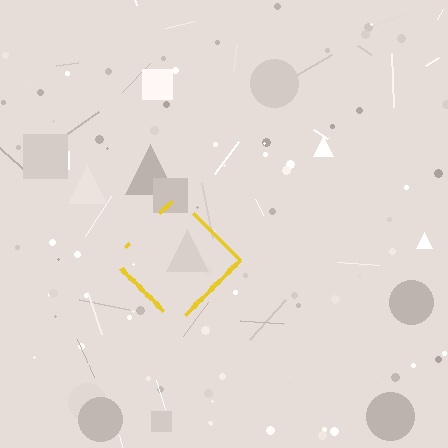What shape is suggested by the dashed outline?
The dashed outline suggests a diamond.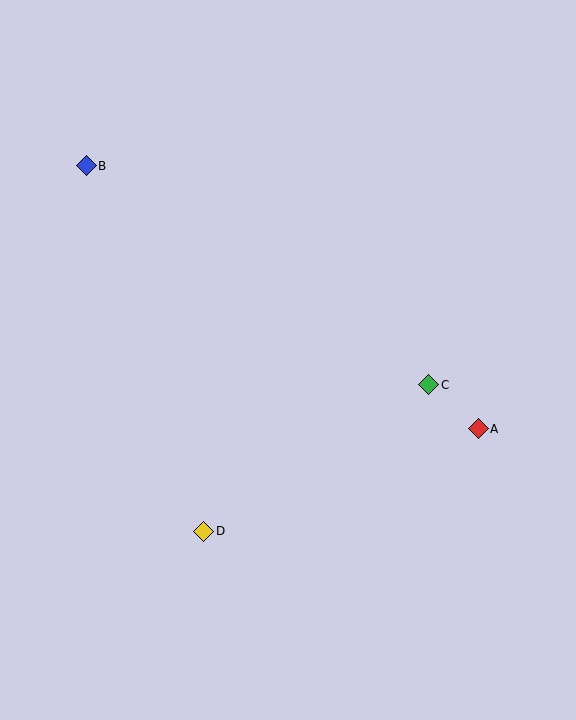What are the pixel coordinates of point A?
Point A is at (478, 429).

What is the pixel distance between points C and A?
The distance between C and A is 66 pixels.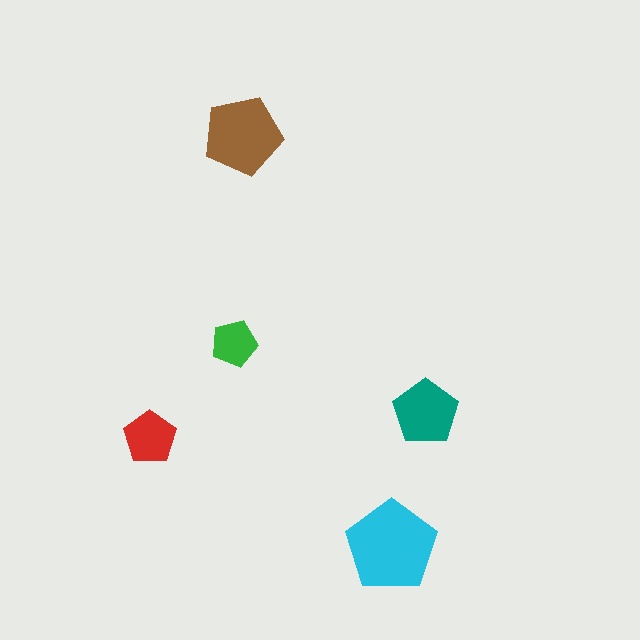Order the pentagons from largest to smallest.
the cyan one, the brown one, the teal one, the red one, the green one.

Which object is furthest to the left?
The red pentagon is leftmost.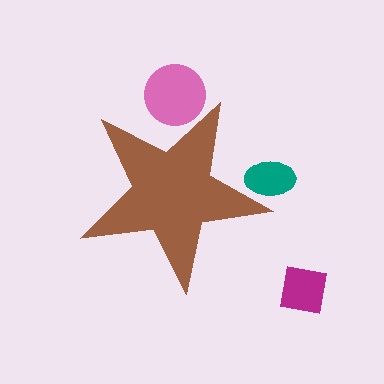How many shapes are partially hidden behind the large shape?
2 shapes are partially hidden.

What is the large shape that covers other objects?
A brown star.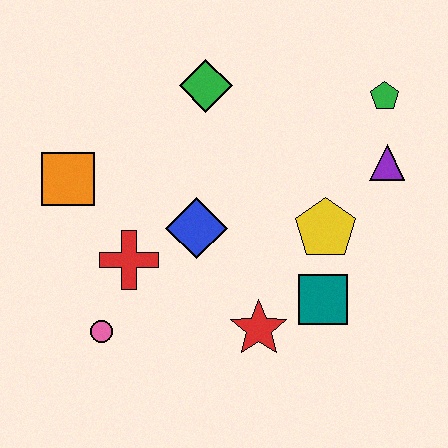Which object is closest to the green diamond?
The blue diamond is closest to the green diamond.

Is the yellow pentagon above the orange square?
No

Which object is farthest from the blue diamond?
The green pentagon is farthest from the blue diamond.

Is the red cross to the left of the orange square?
No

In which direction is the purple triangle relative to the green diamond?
The purple triangle is to the right of the green diamond.